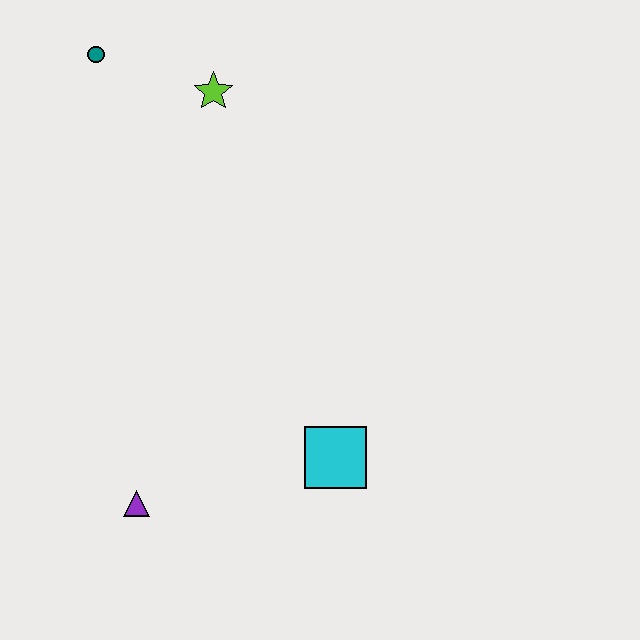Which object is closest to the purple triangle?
The cyan square is closest to the purple triangle.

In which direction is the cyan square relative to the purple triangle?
The cyan square is to the right of the purple triangle.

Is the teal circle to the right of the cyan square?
No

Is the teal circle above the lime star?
Yes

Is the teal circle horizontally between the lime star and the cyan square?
No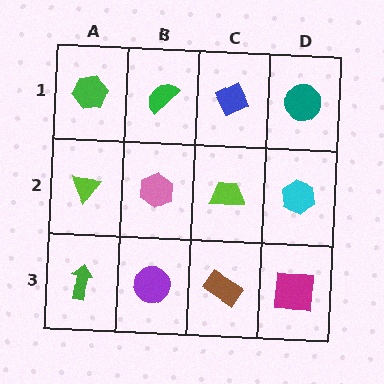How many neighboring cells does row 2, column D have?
3.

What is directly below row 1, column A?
A lime triangle.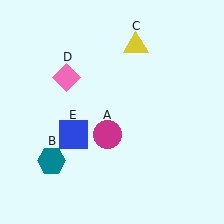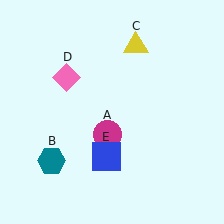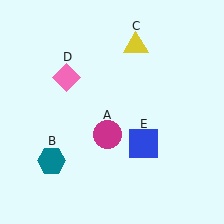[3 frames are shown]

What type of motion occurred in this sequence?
The blue square (object E) rotated counterclockwise around the center of the scene.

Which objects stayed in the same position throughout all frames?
Magenta circle (object A) and teal hexagon (object B) and yellow triangle (object C) and pink diamond (object D) remained stationary.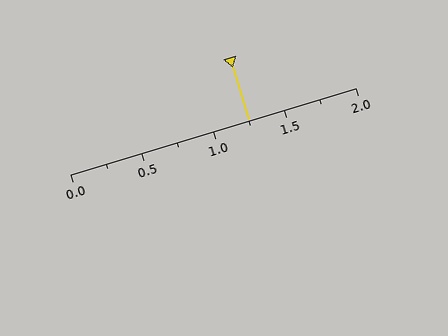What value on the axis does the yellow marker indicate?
The marker indicates approximately 1.25.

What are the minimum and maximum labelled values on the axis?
The axis runs from 0.0 to 2.0.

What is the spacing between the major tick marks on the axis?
The major ticks are spaced 0.5 apart.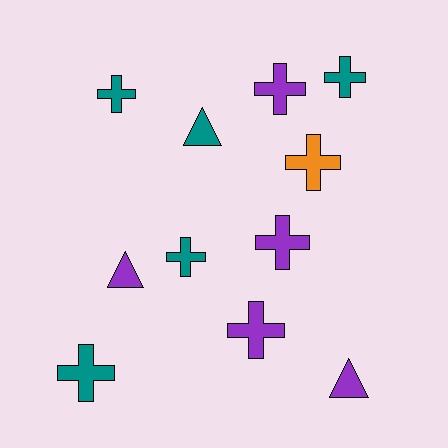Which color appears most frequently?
Teal, with 5 objects.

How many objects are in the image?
There are 11 objects.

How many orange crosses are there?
There is 1 orange cross.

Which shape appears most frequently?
Cross, with 8 objects.